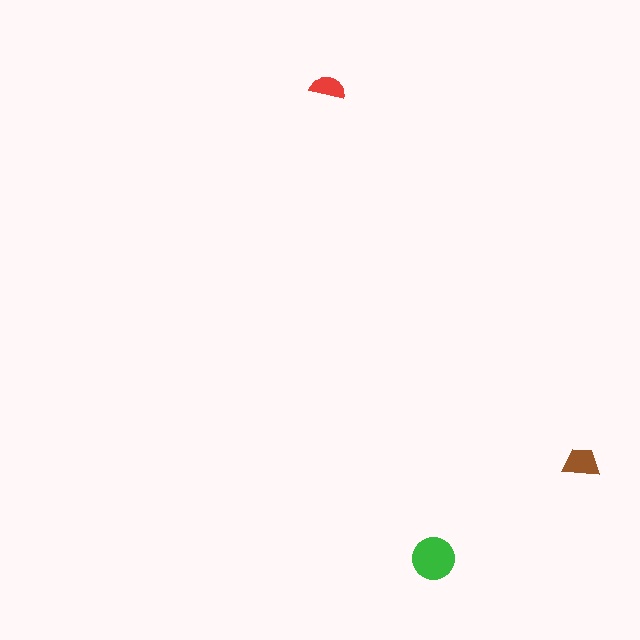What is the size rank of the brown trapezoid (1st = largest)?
2nd.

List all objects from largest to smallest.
The green circle, the brown trapezoid, the red semicircle.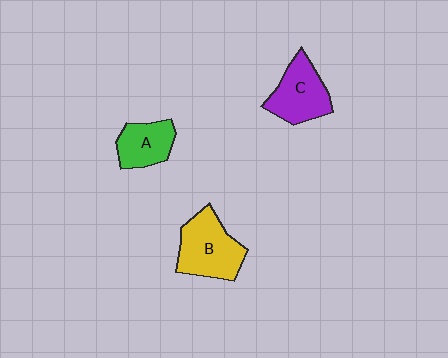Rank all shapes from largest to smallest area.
From largest to smallest: B (yellow), C (purple), A (green).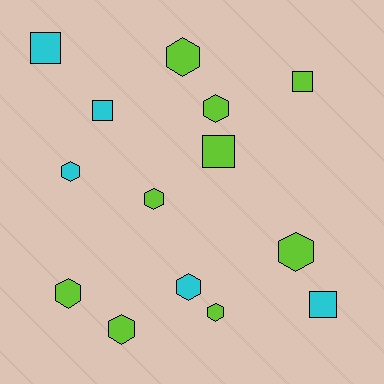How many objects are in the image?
There are 14 objects.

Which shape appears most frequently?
Hexagon, with 9 objects.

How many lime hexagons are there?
There are 7 lime hexagons.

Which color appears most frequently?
Lime, with 9 objects.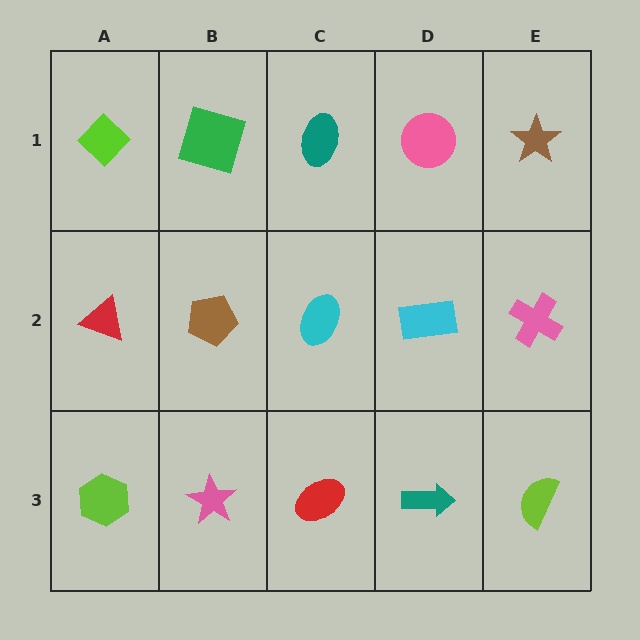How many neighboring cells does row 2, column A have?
3.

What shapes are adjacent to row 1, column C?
A cyan ellipse (row 2, column C), a green square (row 1, column B), a pink circle (row 1, column D).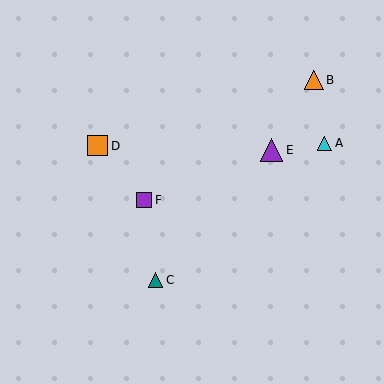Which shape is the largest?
The purple triangle (labeled E) is the largest.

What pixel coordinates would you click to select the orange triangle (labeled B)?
Click at (314, 80) to select the orange triangle B.